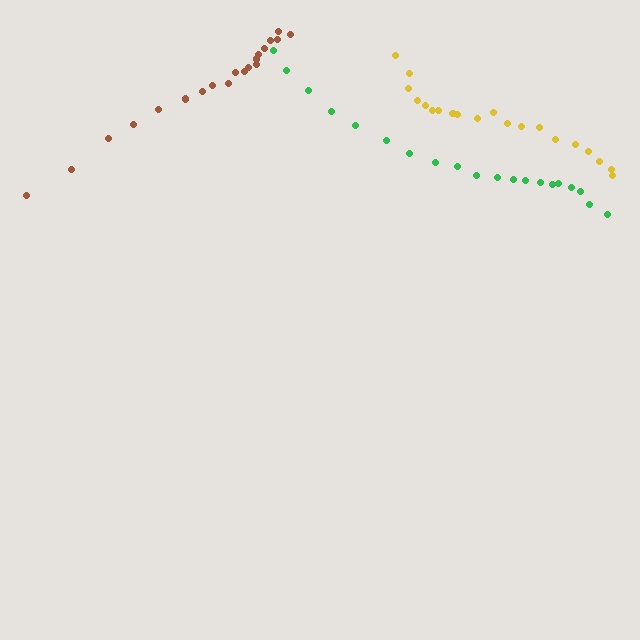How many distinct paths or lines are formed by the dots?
There are 3 distinct paths.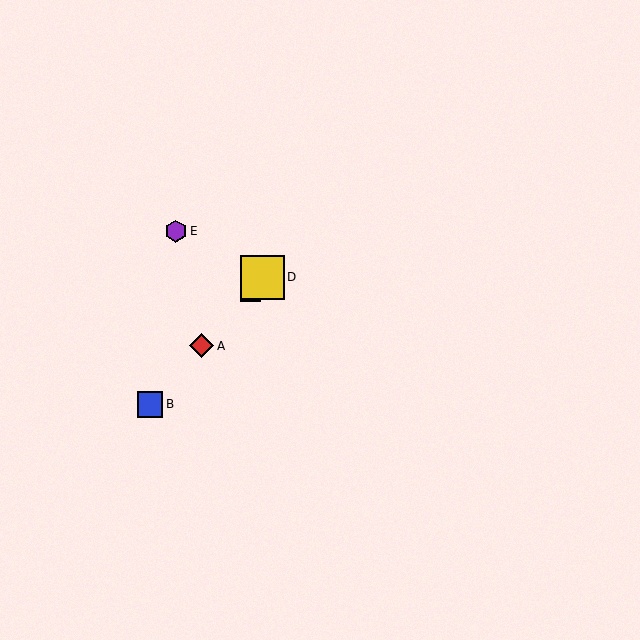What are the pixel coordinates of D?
Object D is at (262, 277).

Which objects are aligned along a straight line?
Objects A, B, C, D are aligned along a straight line.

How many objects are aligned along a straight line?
4 objects (A, B, C, D) are aligned along a straight line.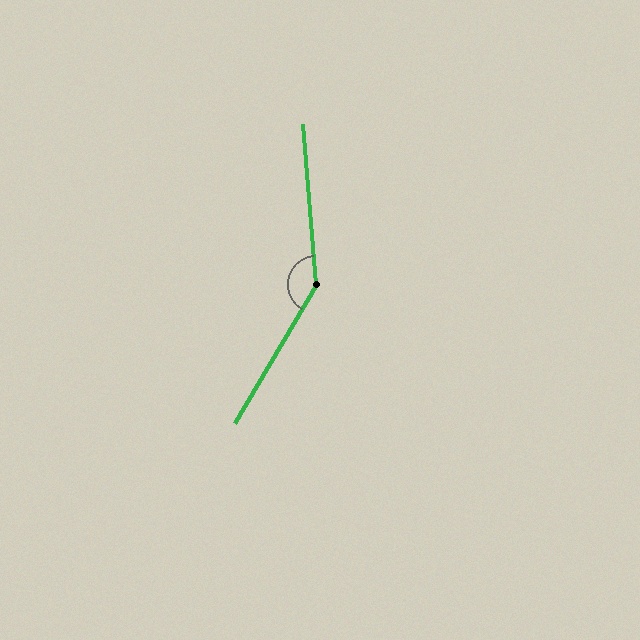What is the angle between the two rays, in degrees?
Approximately 145 degrees.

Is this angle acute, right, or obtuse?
It is obtuse.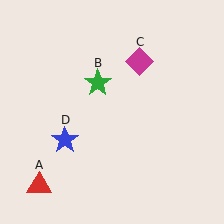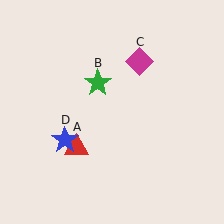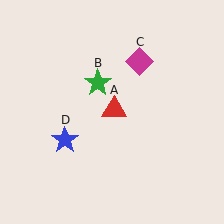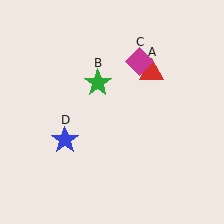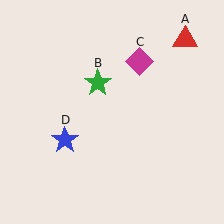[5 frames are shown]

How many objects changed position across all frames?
1 object changed position: red triangle (object A).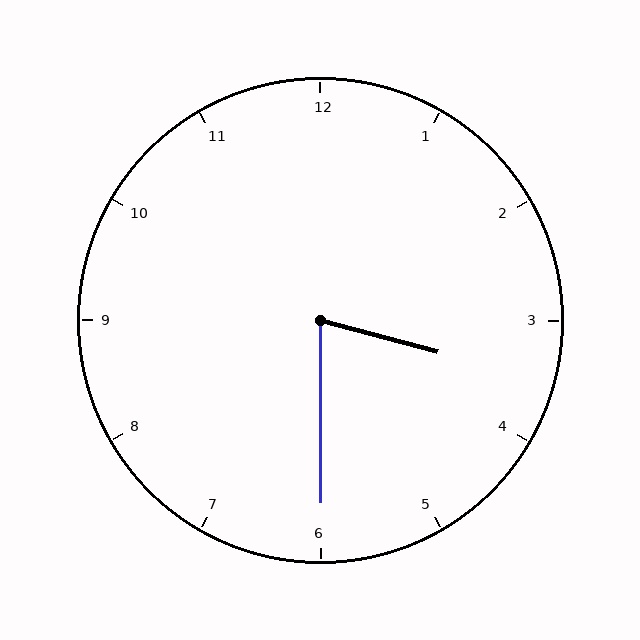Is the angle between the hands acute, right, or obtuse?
It is acute.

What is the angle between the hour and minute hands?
Approximately 75 degrees.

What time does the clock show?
3:30.